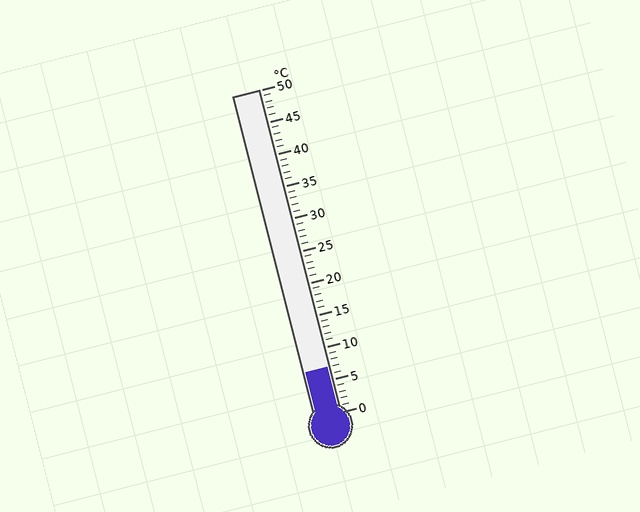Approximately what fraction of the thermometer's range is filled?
The thermometer is filled to approximately 15% of its range.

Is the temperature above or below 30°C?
The temperature is below 30°C.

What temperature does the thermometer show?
The thermometer shows approximately 7°C.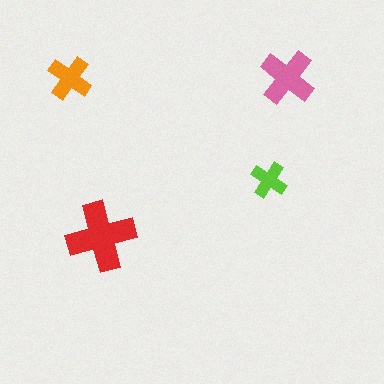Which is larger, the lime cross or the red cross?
The red one.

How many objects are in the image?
There are 4 objects in the image.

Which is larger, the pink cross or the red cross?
The red one.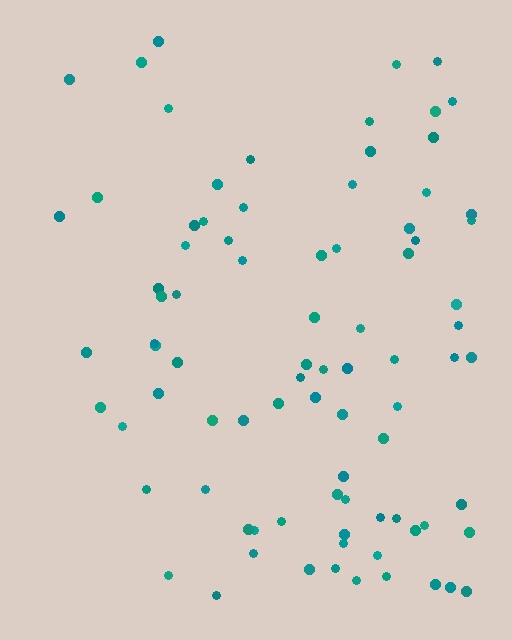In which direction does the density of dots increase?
From left to right, with the right side densest.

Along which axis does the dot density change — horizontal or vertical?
Horizontal.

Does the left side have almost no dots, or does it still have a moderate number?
Still a moderate number, just noticeably fewer than the right.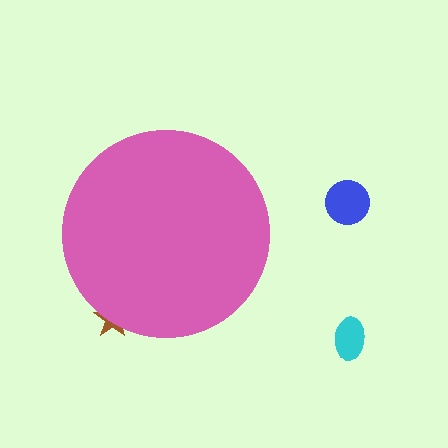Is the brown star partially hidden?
Yes, the brown star is partially hidden behind the pink circle.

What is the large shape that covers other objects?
A pink circle.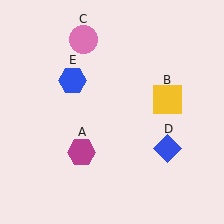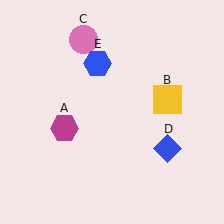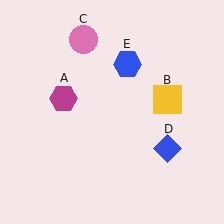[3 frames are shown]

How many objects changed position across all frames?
2 objects changed position: magenta hexagon (object A), blue hexagon (object E).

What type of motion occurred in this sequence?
The magenta hexagon (object A), blue hexagon (object E) rotated clockwise around the center of the scene.